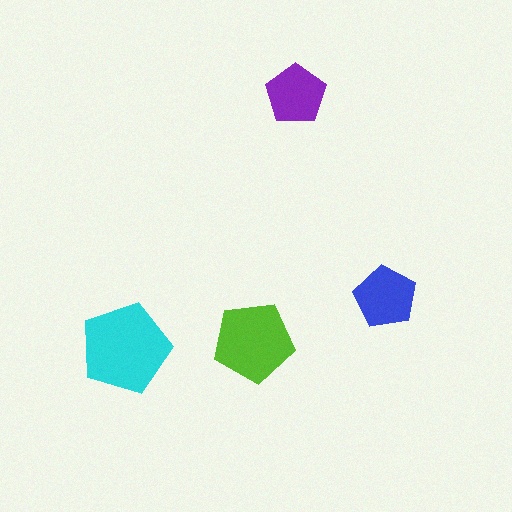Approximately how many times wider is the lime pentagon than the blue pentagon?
About 1.5 times wider.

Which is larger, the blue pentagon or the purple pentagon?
The blue one.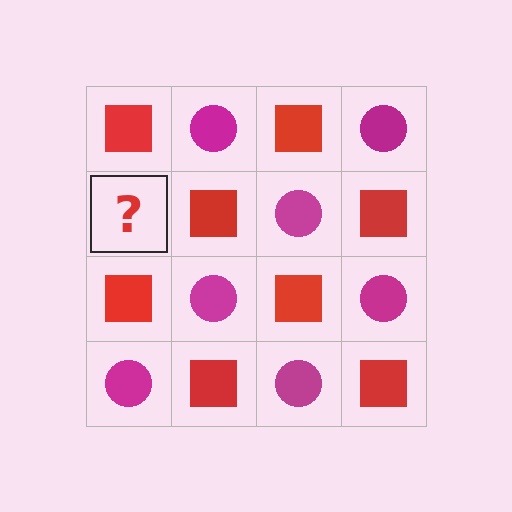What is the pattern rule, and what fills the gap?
The rule is that it alternates red square and magenta circle in a checkerboard pattern. The gap should be filled with a magenta circle.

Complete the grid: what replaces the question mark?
The question mark should be replaced with a magenta circle.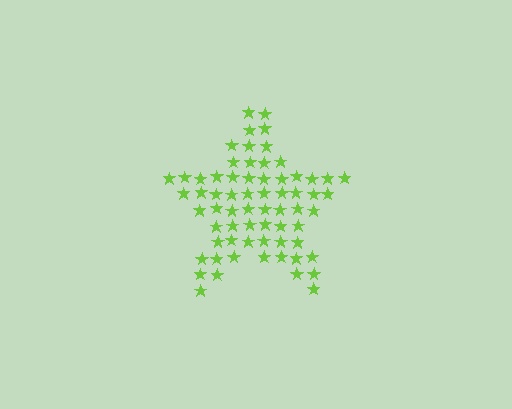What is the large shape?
The large shape is a star.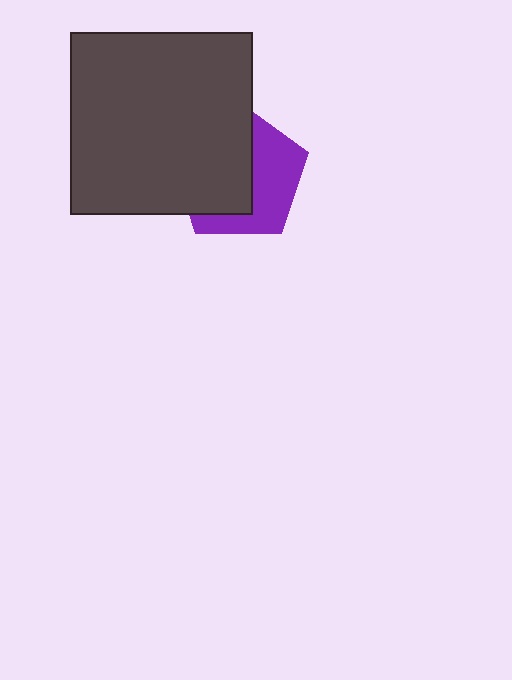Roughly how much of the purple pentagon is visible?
A small part of it is visible (roughly 44%).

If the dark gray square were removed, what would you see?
You would see the complete purple pentagon.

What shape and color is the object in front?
The object in front is a dark gray square.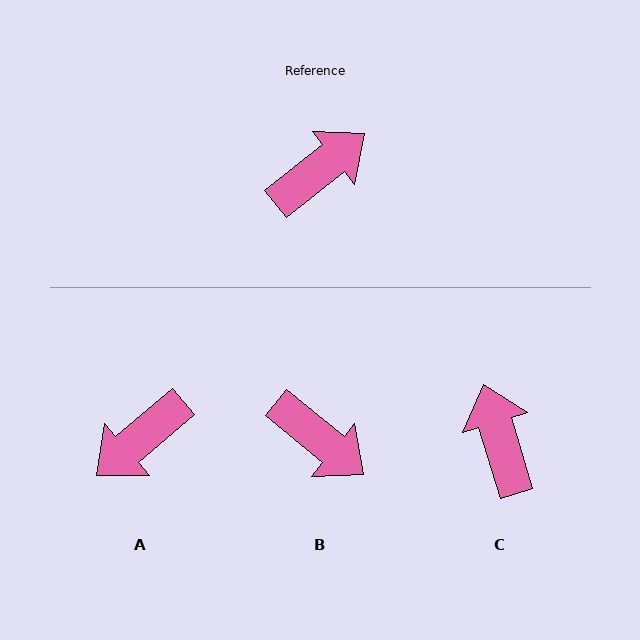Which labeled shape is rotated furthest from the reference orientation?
A, about 178 degrees away.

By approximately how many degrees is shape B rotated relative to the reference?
Approximately 78 degrees clockwise.